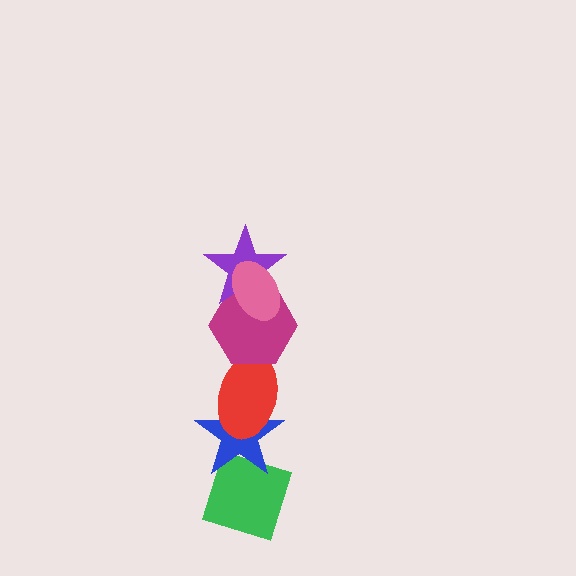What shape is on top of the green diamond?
The blue star is on top of the green diamond.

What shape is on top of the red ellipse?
The magenta hexagon is on top of the red ellipse.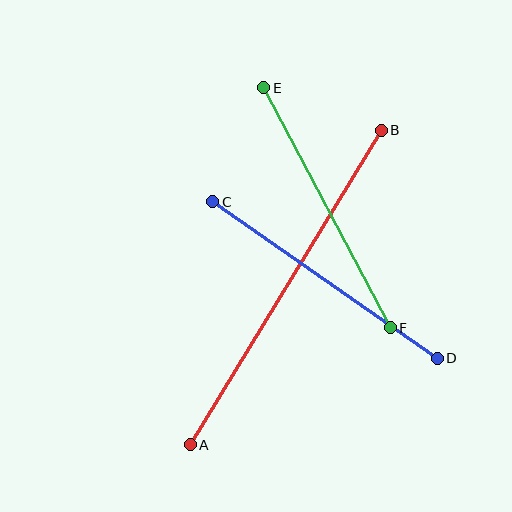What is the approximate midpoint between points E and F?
The midpoint is at approximately (327, 208) pixels.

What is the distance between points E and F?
The distance is approximately 272 pixels.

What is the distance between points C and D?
The distance is approximately 273 pixels.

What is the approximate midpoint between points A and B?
The midpoint is at approximately (286, 288) pixels.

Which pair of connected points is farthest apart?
Points A and B are farthest apart.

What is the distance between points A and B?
The distance is approximately 368 pixels.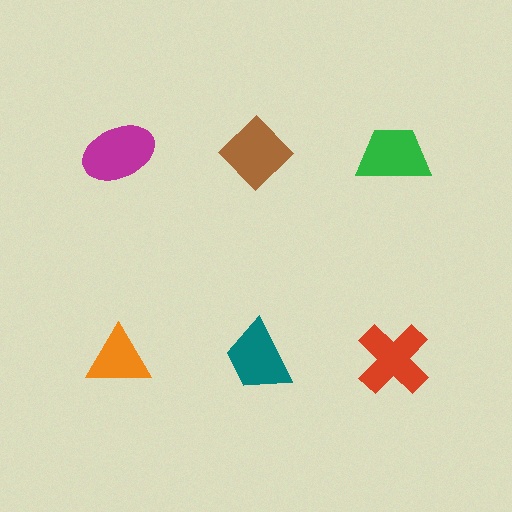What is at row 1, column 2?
A brown diamond.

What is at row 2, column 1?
An orange triangle.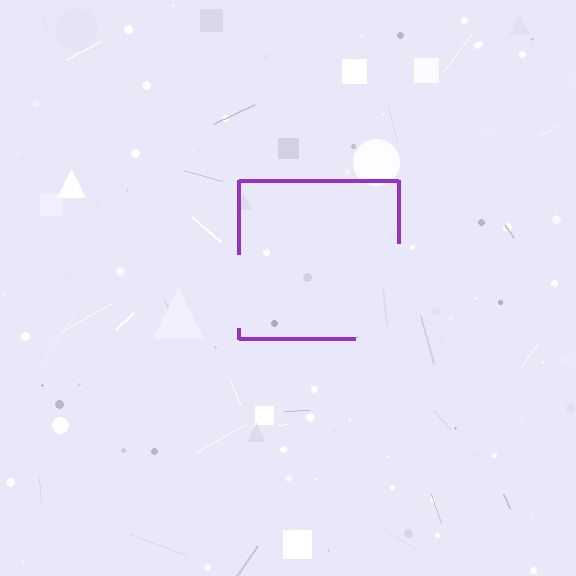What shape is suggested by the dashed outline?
The dashed outline suggests a square.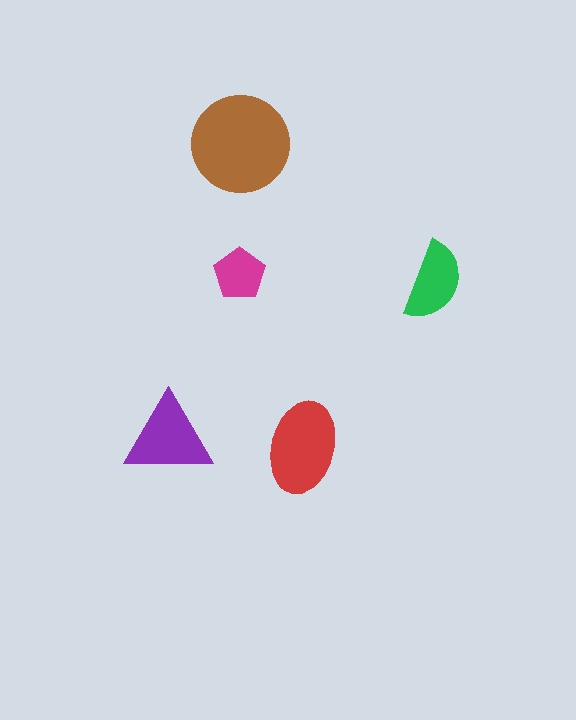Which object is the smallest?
The magenta pentagon.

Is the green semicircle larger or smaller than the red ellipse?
Smaller.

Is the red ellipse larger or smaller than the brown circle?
Smaller.